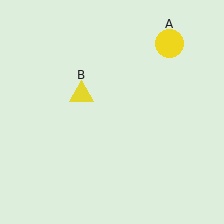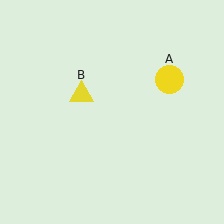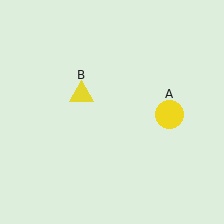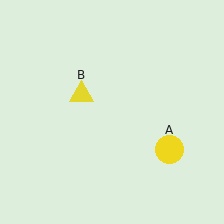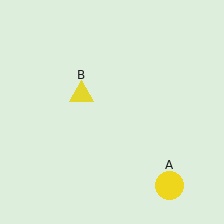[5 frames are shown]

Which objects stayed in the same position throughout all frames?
Yellow triangle (object B) remained stationary.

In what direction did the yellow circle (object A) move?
The yellow circle (object A) moved down.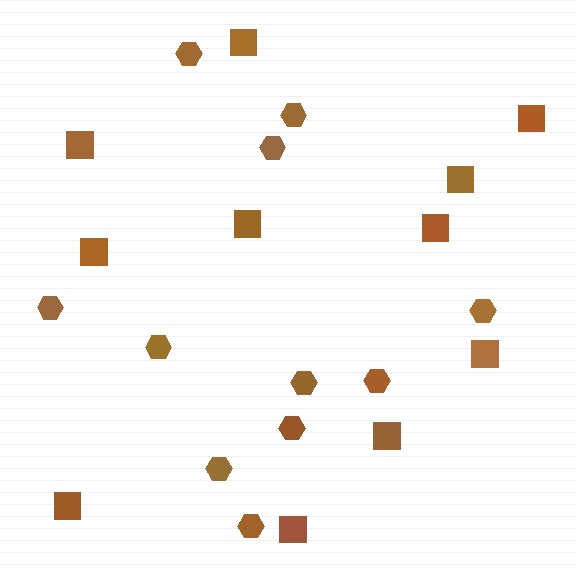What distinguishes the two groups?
There are 2 groups: one group of hexagons (11) and one group of squares (11).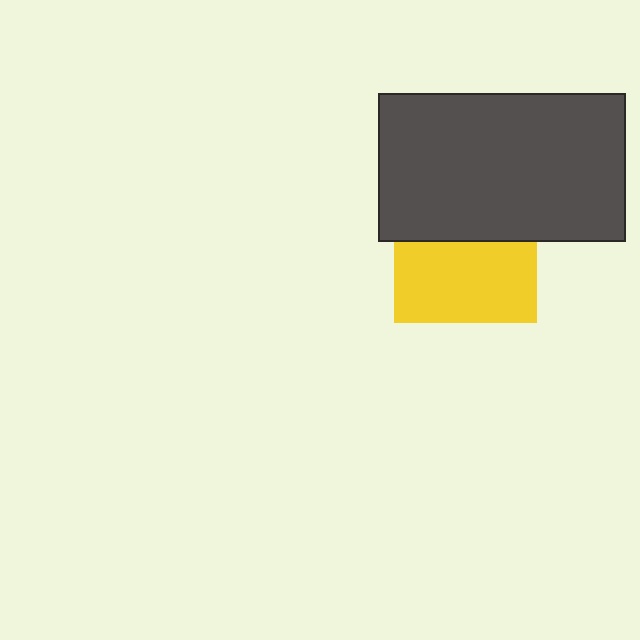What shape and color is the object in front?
The object in front is a dark gray rectangle.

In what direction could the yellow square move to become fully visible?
The yellow square could move down. That would shift it out from behind the dark gray rectangle entirely.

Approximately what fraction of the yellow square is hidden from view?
Roughly 43% of the yellow square is hidden behind the dark gray rectangle.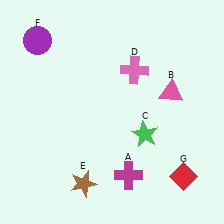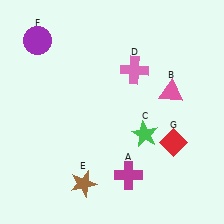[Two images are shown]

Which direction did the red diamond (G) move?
The red diamond (G) moved up.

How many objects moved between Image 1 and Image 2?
1 object moved between the two images.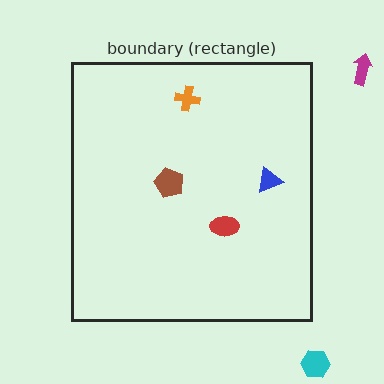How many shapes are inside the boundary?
4 inside, 2 outside.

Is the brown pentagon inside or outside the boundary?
Inside.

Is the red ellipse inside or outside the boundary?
Inside.